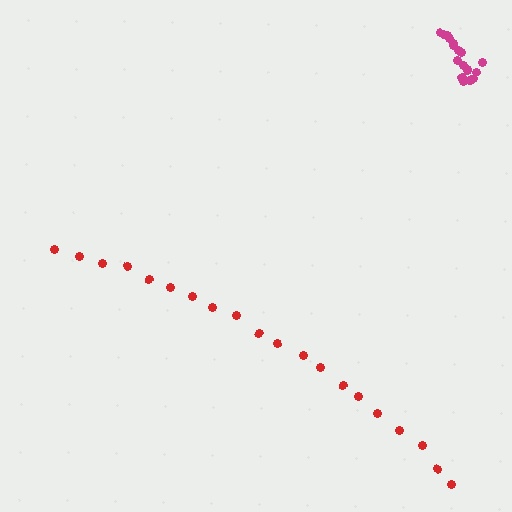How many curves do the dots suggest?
There are 2 distinct paths.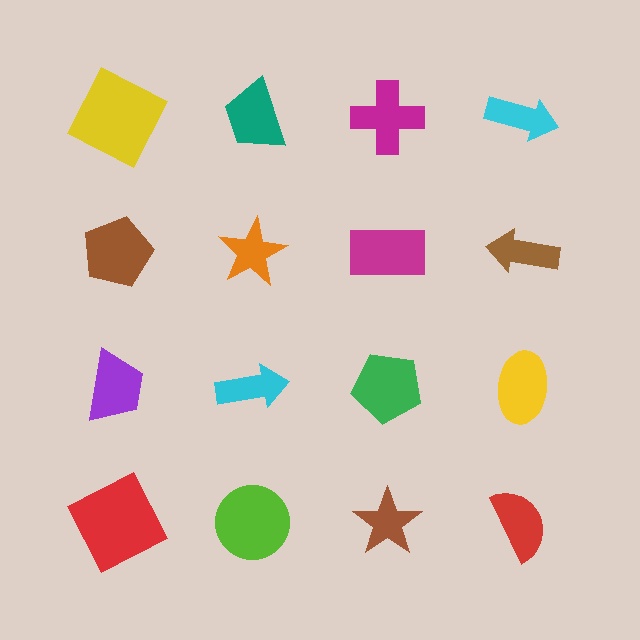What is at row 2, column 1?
A brown pentagon.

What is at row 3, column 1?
A purple trapezoid.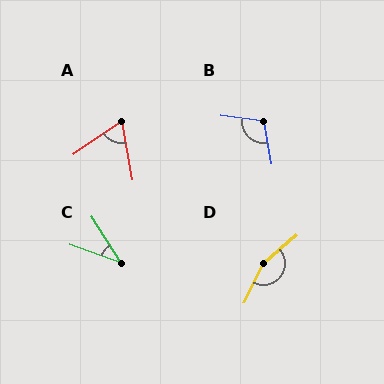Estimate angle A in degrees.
Approximately 66 degrees.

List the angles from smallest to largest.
C (38°), A (66°), B (107°), D (157°).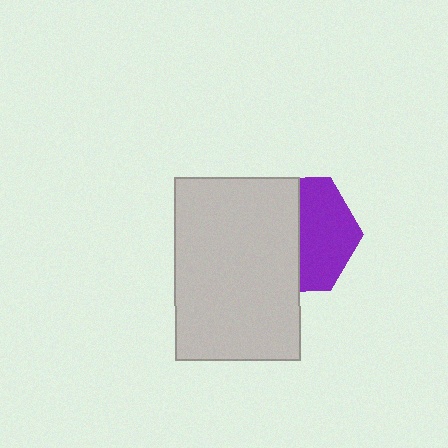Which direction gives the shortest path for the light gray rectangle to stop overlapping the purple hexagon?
Moving left gives the shortest separation.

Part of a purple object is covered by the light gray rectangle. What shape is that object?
It is a hexagon.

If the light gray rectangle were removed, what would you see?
You would see the complete purple hexagon.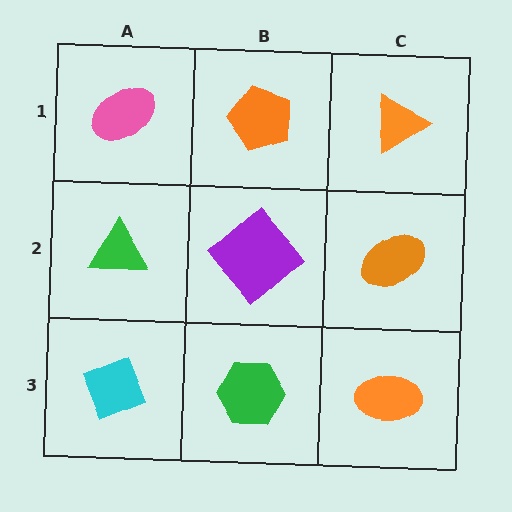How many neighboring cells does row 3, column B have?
3.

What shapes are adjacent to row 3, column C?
An orange ellipse (row 2, column C), a green hexagon (row 3, column B).